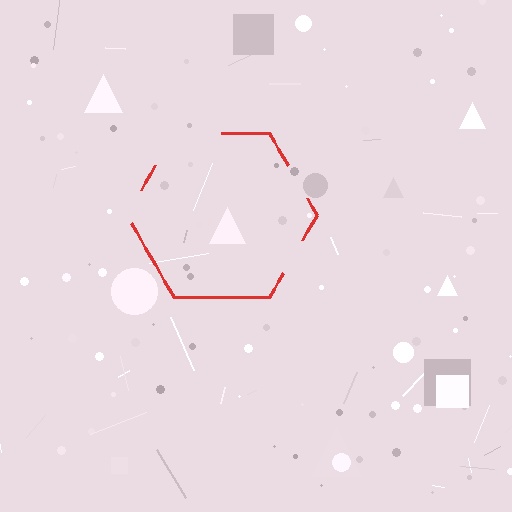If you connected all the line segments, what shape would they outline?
They would outline a hexagon.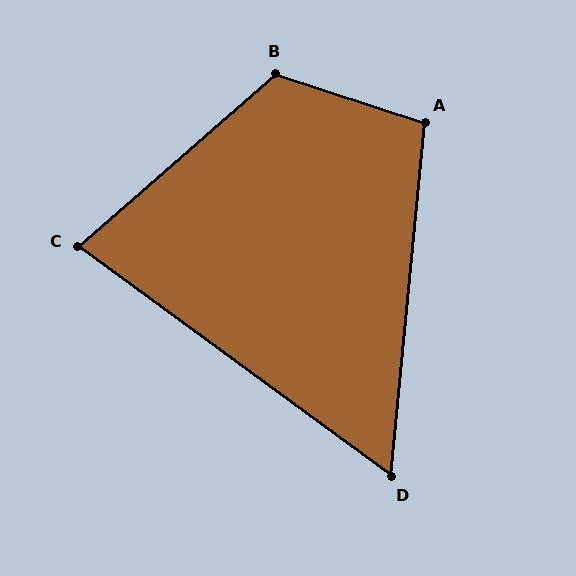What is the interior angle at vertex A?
Approximately 103 degrees (obtuse).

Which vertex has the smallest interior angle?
D, at approximately 59 degrees.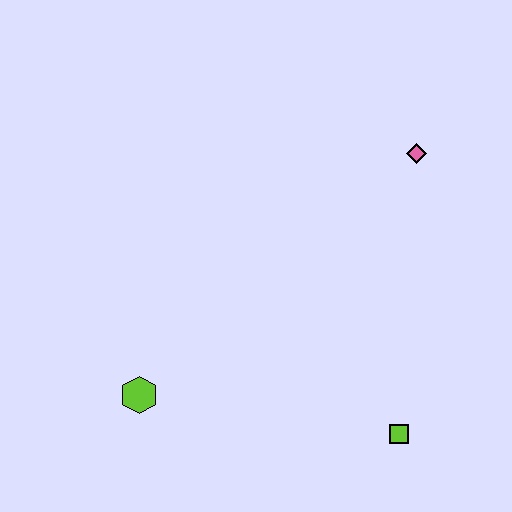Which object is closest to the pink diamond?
The lime square is closest to the pink diamond.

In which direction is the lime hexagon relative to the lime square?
The lime hexagon is to the left of the lime square.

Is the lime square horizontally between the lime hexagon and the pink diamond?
Yes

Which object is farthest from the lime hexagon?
The pink diamond is farthest from the lime hexagon.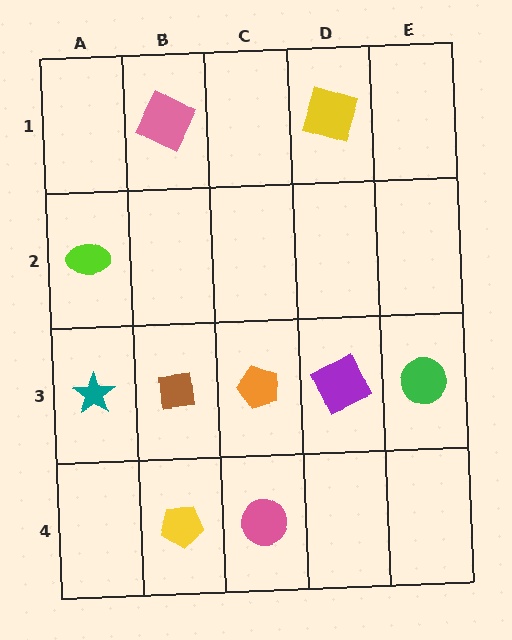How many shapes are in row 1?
2 shapes.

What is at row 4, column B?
A yellow pentagon.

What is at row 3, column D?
A purple square.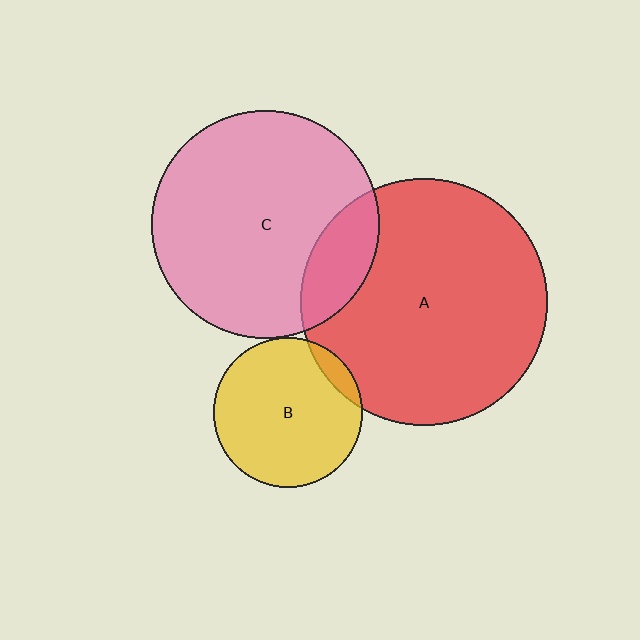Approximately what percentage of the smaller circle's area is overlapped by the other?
Approximately 10%.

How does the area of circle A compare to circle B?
Approximately 2.7 times.